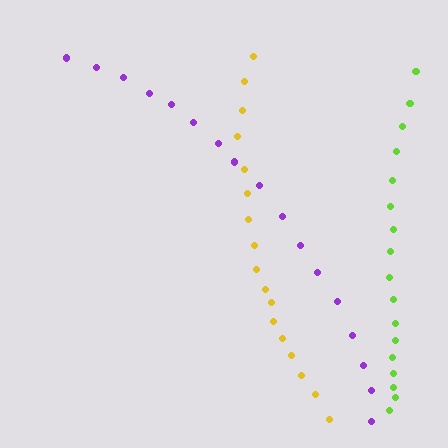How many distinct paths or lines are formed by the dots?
There are 3 distinct paths.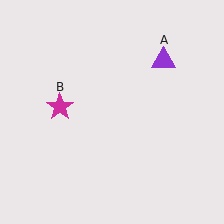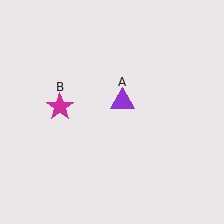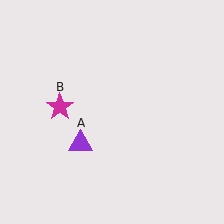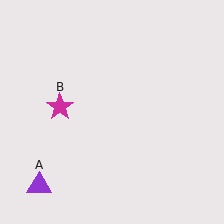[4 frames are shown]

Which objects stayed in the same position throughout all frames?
Magenta star (object B) remained stationary.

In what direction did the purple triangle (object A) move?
The purple triangle (object A) moved down and to the left.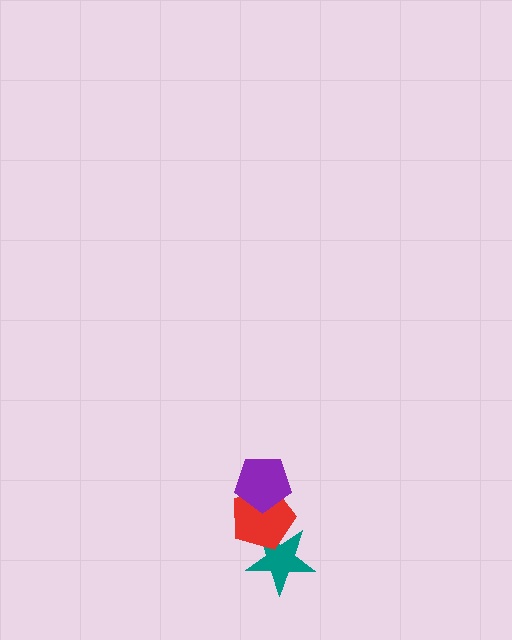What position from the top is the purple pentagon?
The purple pentagon is 1st from the top.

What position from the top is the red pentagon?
The red pentagon is 2nd from the top.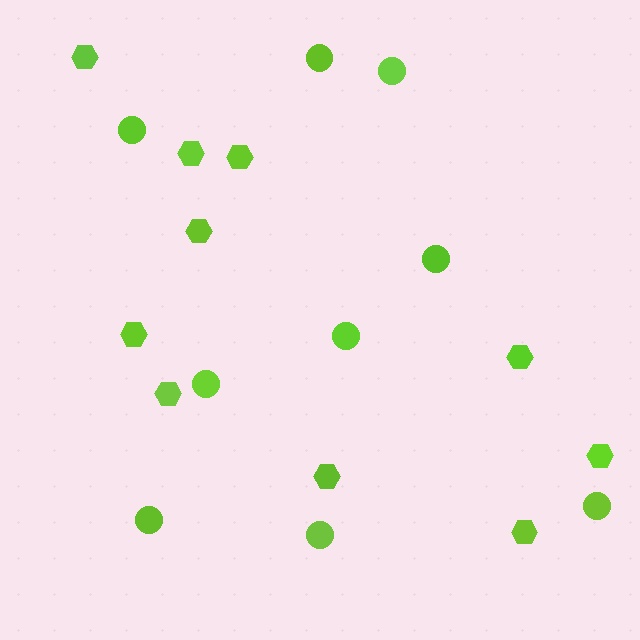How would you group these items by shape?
There are 2 groups: one group of circles (9) and one group of hexagons (10).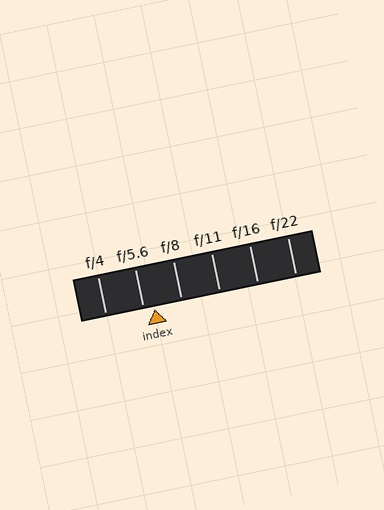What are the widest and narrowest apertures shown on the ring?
The widest aperture shown is f/4 and the narrowest is f/22.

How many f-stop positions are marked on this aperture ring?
There are 6 f-stop positions marked.